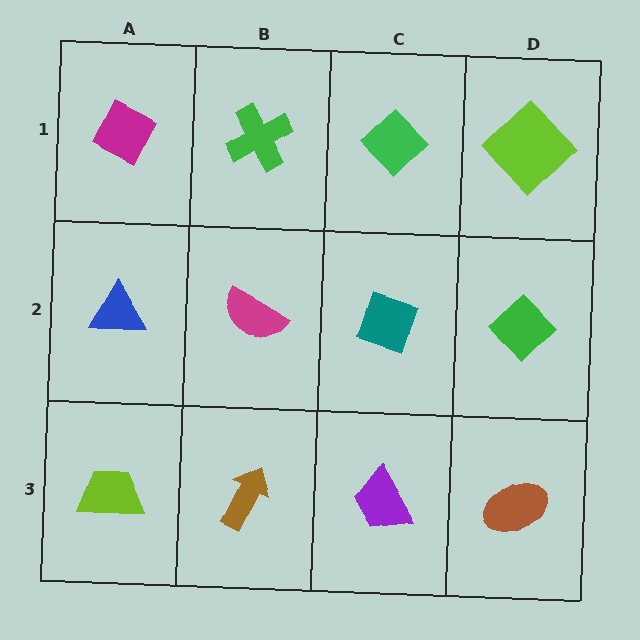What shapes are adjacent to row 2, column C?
A green diamond (row 1, column C), a purple trapezoid (row 3, column C), a magenta semicircle (row 2, column B), a green diamond (row 2, column D).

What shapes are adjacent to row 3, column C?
A teal diamond (row 2, column C), a brown arrow (row 3, column B), a brown ellipse (row 3, column D).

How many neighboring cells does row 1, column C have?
3.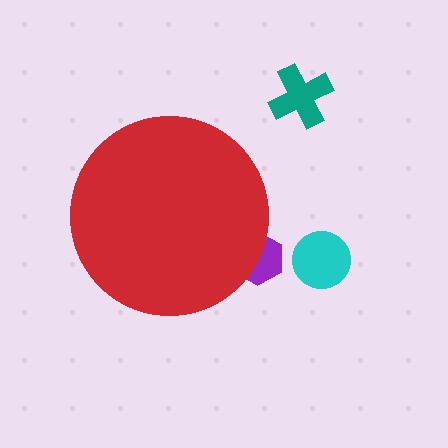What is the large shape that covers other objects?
A red circle.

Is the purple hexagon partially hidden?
Yes, the purple hexagon is partially hidden behind the red circle.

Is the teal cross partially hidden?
No, the teal cross is fully visible.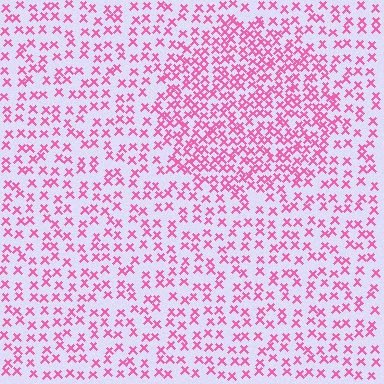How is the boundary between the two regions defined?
The boundary is defined by a change in element density (approximately 1.9x ratio). All elements are the same color, size, and shape.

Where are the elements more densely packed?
The elements are more densely packed inside the circle boundary.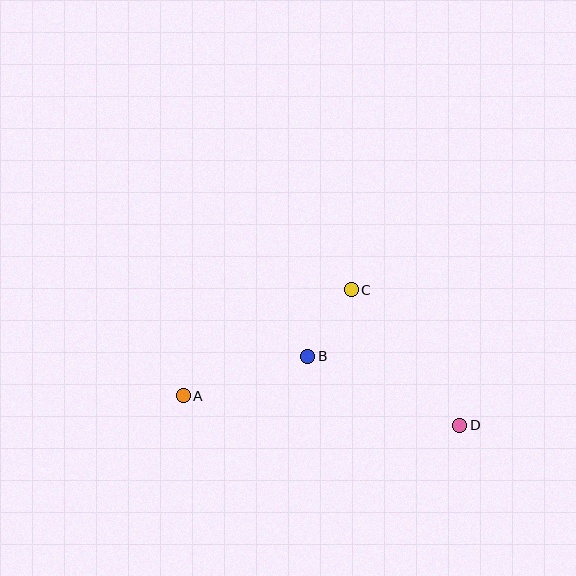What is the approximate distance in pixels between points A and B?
The distance between A and B is approximately 131 pixels.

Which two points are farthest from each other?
Points A and D are farthest from each other.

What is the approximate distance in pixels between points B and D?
The distance between B and D is approximately 167 pixels.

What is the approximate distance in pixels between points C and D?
The distance between C and D is approximately 173 pixels.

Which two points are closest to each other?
Points B and C are closest to each other.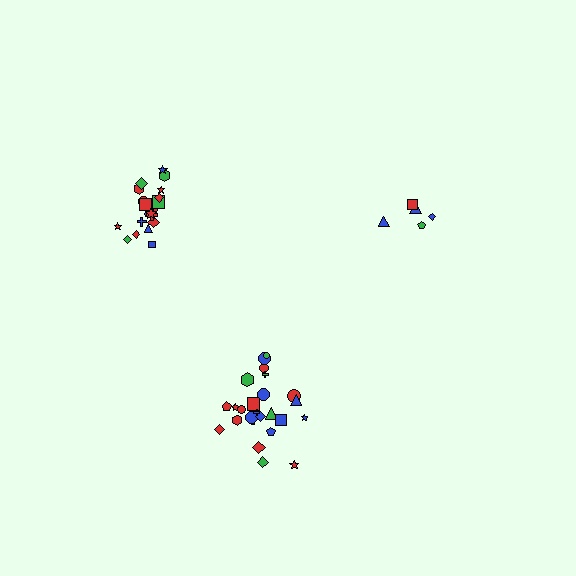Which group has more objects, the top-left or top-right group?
The top-left group.